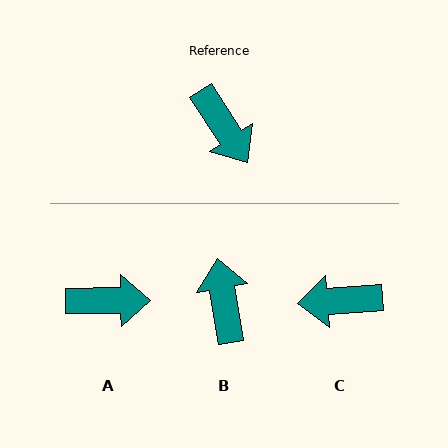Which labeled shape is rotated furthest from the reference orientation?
B, about 156 degrees away.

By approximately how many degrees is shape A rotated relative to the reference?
Approximately 57 degrees counter-clockwise.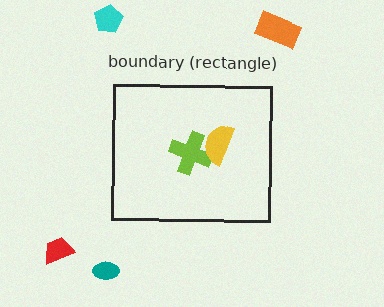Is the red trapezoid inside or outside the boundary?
Outside.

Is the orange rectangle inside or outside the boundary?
Outside.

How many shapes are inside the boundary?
2 inside, 4 outside.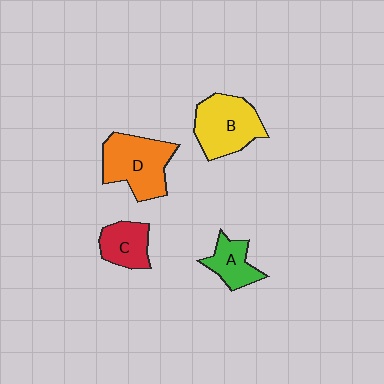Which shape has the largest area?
Shape D (orange).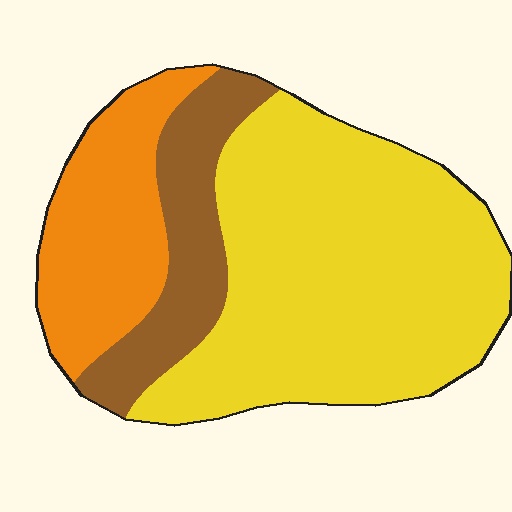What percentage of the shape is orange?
Orange covers roughly 20% of the shape.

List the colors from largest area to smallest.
From largest to smallest: yellow, orange, brown.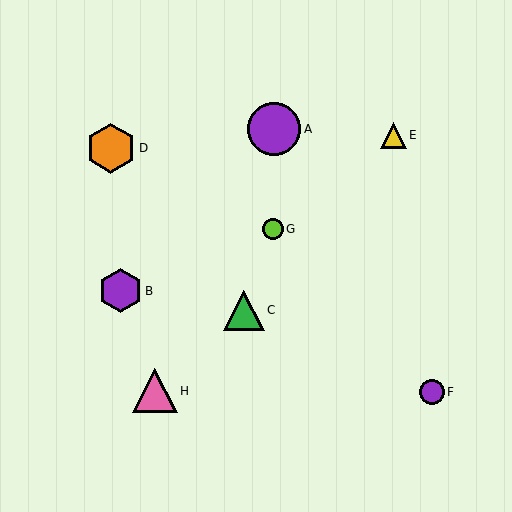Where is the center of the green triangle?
The center of the green triangle is at (244, 310).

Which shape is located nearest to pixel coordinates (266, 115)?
The purple circle (labeled A) at (274, 129) is nearest to that location.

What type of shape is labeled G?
Shape G is a lime circle.